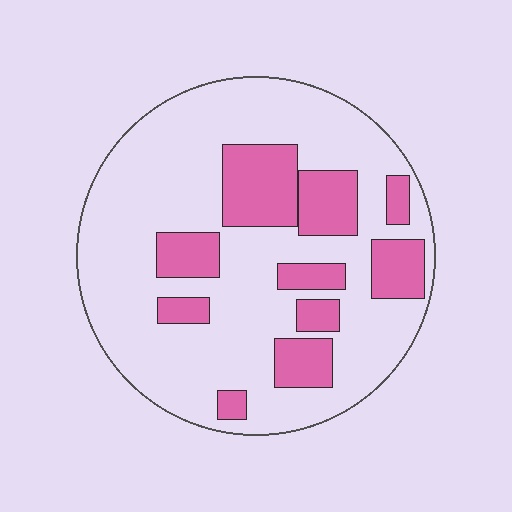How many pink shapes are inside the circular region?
10.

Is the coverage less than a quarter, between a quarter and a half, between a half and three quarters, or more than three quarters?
Between a quarter and a half.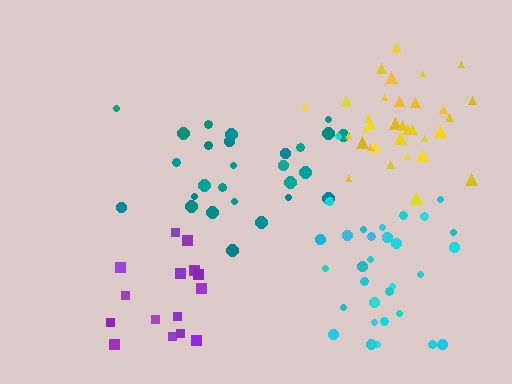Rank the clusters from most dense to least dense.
yellow, cyan, teal, purple.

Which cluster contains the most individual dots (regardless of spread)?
Yellow (33).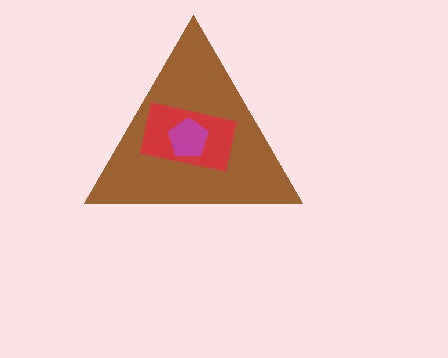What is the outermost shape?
The brown triangle.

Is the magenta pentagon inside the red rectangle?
Yes.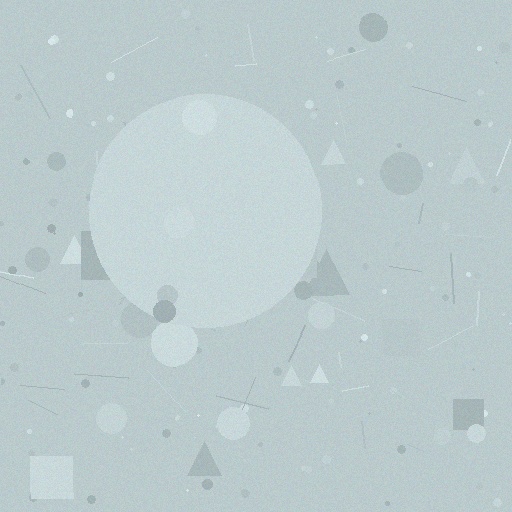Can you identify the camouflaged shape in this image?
The camouflaged shape is a circle.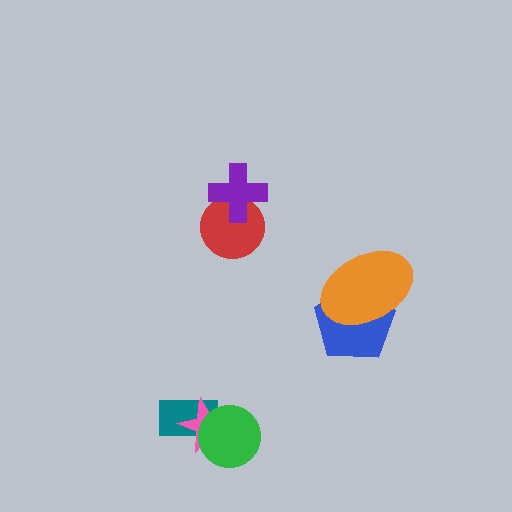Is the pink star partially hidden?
Yes, it is partially covered by another shape.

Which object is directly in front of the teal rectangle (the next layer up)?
The pink star is directly in front of the teal rectangle.